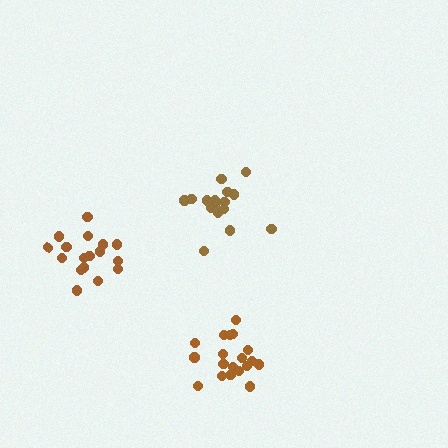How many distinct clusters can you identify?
There are 3 distinct clusters.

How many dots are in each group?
Group 1: 19 dots, Group 2: 16 dots, Group 3: 17 dots (52 total).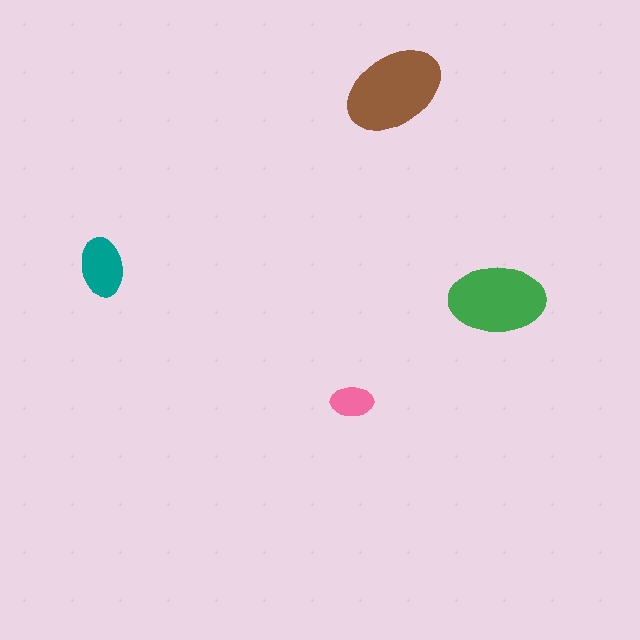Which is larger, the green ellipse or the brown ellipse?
The brown one.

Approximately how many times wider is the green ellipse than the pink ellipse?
About 2 times wider.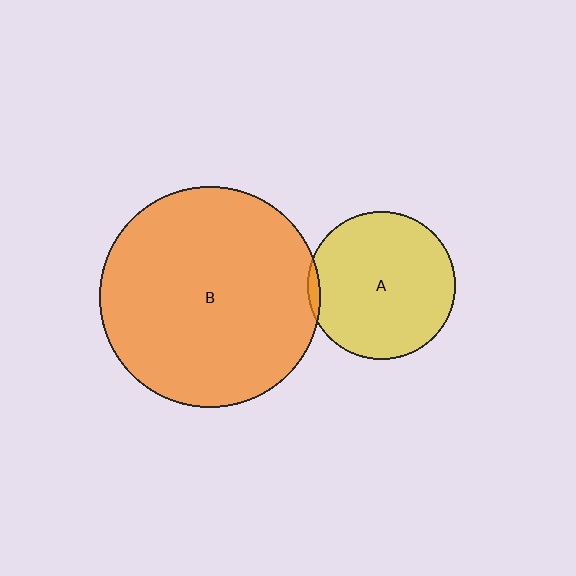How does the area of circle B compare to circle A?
Approximately 2.2 times.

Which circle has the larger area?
Circle B (orange).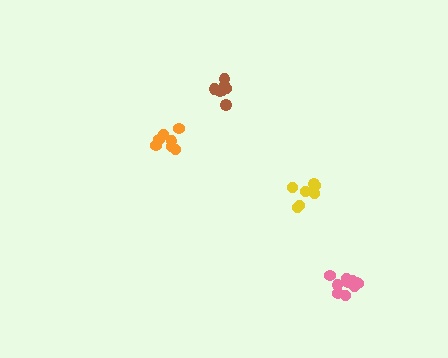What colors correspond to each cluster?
The clusters are colored: yellow, orange, brown, pink.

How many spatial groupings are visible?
There are 4 spatial groupings.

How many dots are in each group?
Group 1: 7 dots, Group 2: 7 dots, Group 3: 7 dots, Group 4: 11 dots (32 total).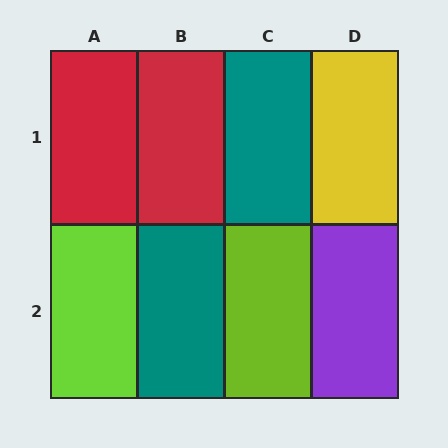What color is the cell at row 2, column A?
Lime.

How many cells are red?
2 cells are red.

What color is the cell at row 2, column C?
Lime.